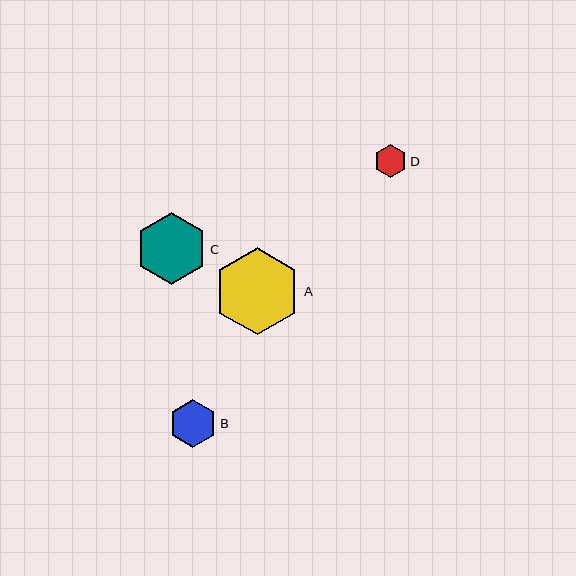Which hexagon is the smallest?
Hexagon D is the smallest with a size of approximately 33 pixels.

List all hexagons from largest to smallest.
From largest to smallest: A, C, B, D.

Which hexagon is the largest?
Hexagon A is the largest with a size of approximately 87 pixels.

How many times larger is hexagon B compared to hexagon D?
Hexagon B is approximately 1.4 times the size of hexagon D.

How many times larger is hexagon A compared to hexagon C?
Hexagon A is approximately 1.2 times the size of hexagon C.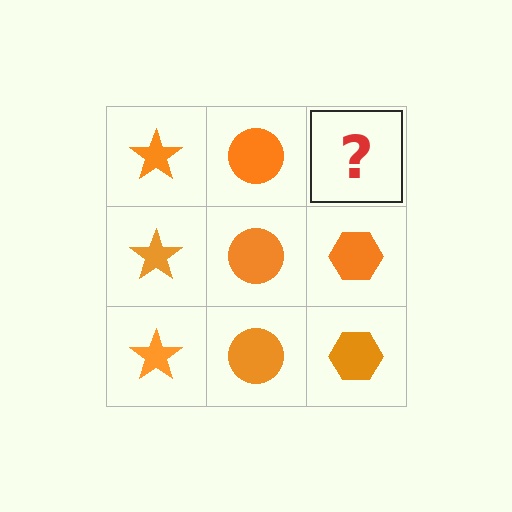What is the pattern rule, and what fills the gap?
The rule is that each column has a consistent shape. The gap should be filled with an orange hexagon.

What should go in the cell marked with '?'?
The missing cell should contain an orange hexagon.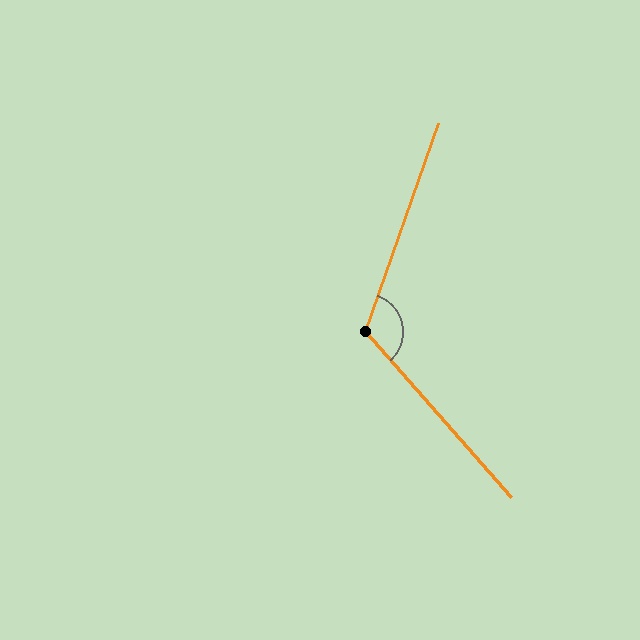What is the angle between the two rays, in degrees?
Approximately 119 degrees.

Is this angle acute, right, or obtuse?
It is obtuse.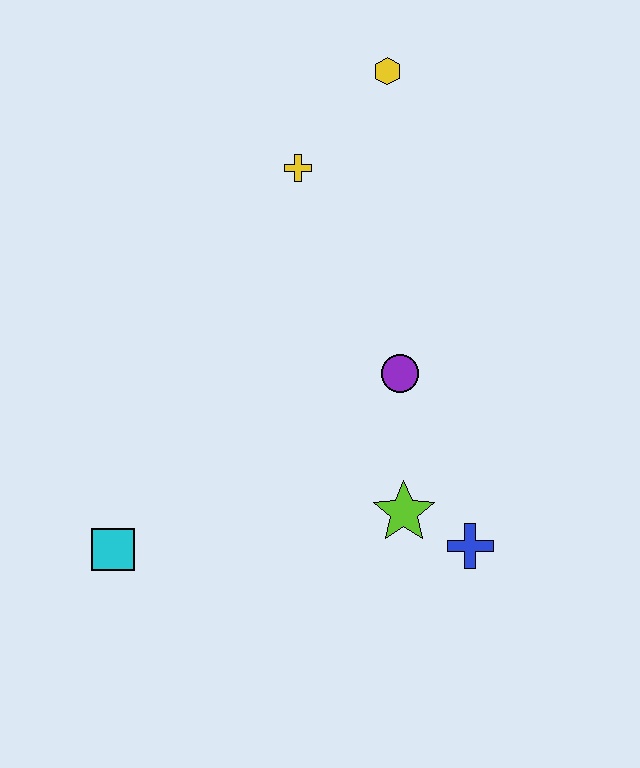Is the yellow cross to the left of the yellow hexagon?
Yes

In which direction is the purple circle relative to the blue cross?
The purple circle is above the blue cross.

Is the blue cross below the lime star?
Yes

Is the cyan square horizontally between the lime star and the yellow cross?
No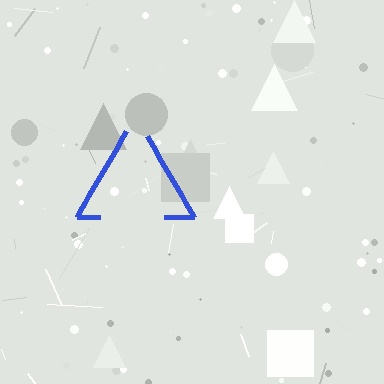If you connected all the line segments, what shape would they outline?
They would outline a triangle.